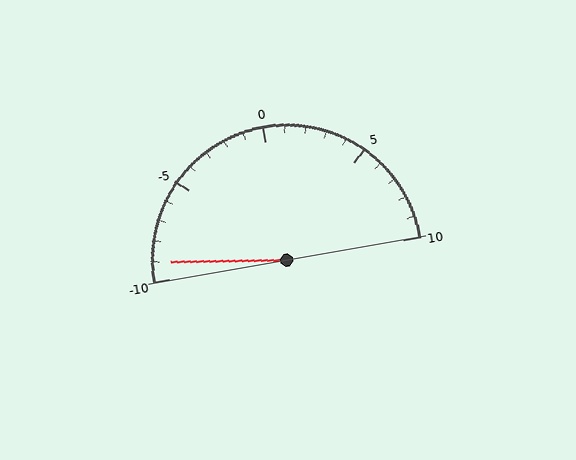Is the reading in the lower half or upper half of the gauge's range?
The reading is in the lower half of the range (-10 to 10).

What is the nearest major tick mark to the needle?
The nearest major tick mark is -10.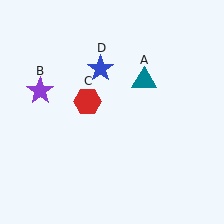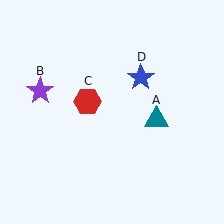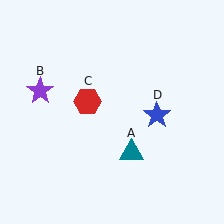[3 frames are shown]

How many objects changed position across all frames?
2 objects changed position: teal triangle (object A), blue star (object D).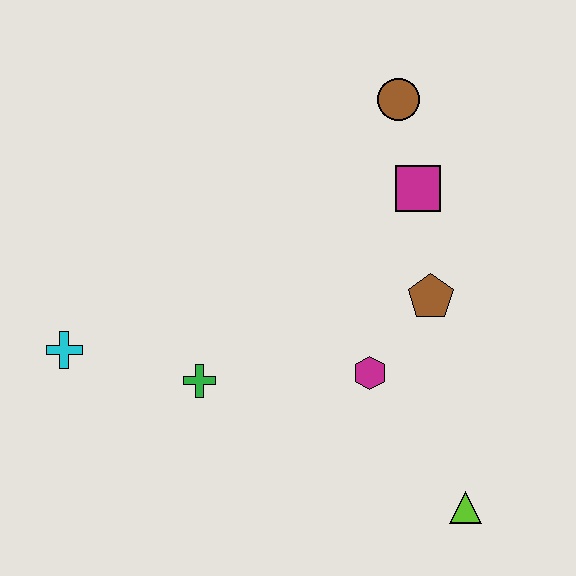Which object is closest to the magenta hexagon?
The brown pentagon is closest to the magenta hexagon.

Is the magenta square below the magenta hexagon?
No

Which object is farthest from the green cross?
The brown circle is farthest from the green cross.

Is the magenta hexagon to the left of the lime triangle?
Yes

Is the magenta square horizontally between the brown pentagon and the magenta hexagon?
Yes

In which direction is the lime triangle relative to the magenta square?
The lime triangle is below the magenta square.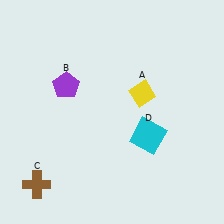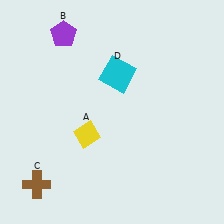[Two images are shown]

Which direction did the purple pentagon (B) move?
The purple pentagon (B) moved up.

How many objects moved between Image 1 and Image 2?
3 objects moved between the two images.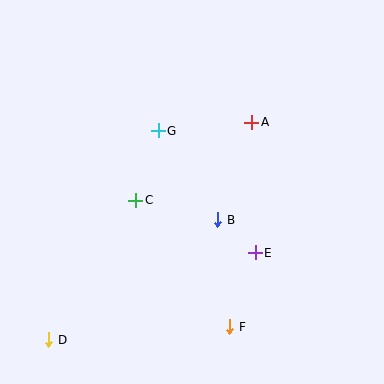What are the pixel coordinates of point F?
Point F is at (230, 327).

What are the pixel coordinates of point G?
Point G is at (158, 131).